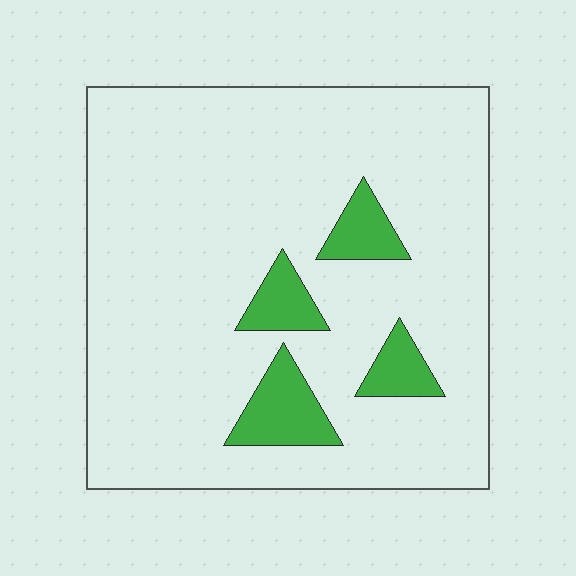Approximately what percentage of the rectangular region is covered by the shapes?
Approximately 10%.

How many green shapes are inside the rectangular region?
4.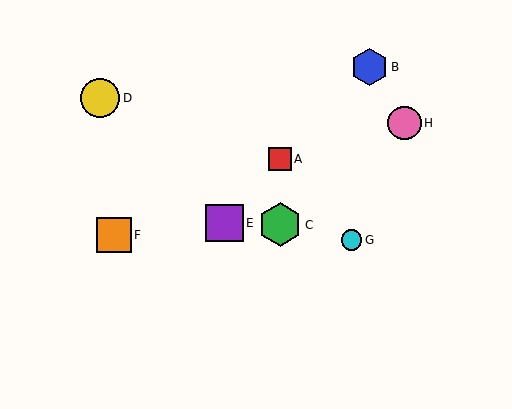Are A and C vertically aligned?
Yes, both are at x≈280.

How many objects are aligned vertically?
2 objects (A, C) are aligned vertically.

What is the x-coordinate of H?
Object H is at x≈405.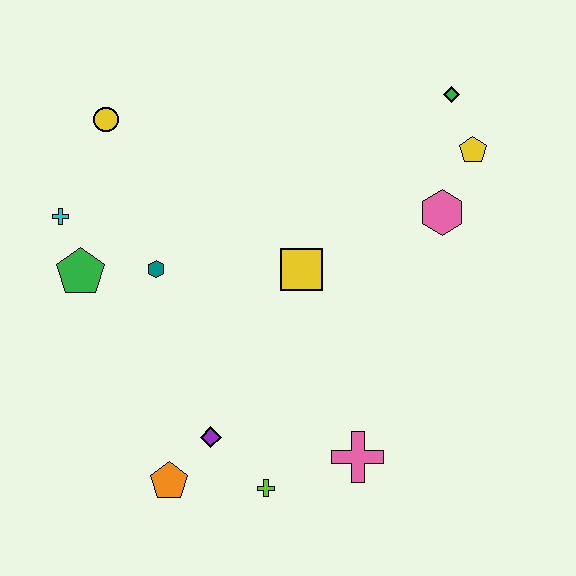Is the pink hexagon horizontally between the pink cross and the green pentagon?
No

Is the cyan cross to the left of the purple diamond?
Yes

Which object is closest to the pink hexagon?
The yellow pentagon is closest to the pink hexagon.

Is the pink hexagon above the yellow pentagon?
No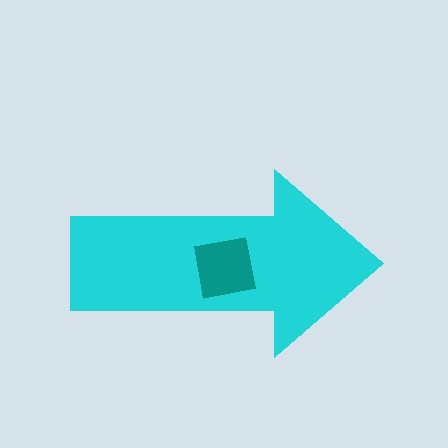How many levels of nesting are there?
2.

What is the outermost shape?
The cyan arrow.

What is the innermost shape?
The teal square.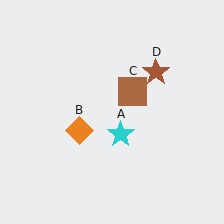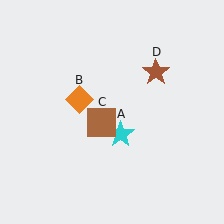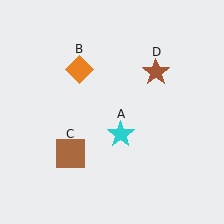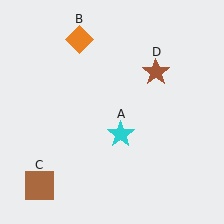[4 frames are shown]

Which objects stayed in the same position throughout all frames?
Cyan star (object A) and brown star (object D) remained stationary.